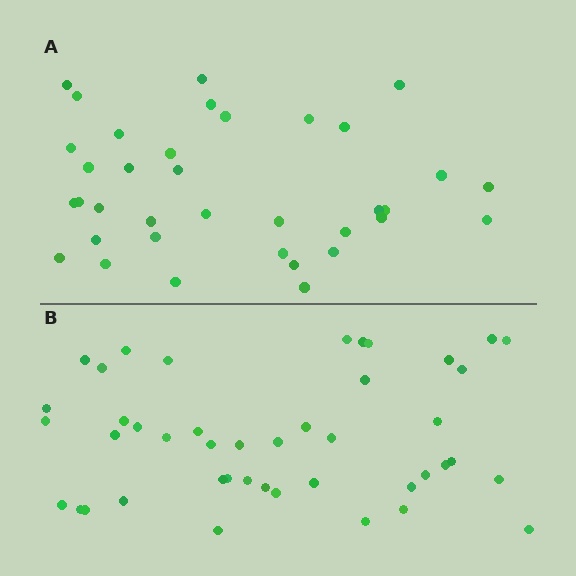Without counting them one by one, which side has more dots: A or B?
Region B (the bottom region) has more dots.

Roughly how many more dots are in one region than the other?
Region B has roughly 8 or so more dots than region A.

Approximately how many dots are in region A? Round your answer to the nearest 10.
About 40 dots. (The exact count is 36, which rounds to 40.)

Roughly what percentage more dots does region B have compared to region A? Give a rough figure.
About 20% more.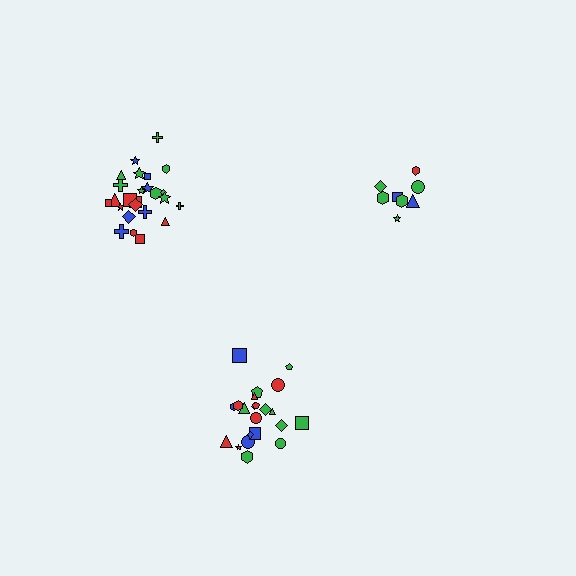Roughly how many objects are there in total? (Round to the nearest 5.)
Roughly 55 objects in total.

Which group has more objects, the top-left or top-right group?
The top-left group.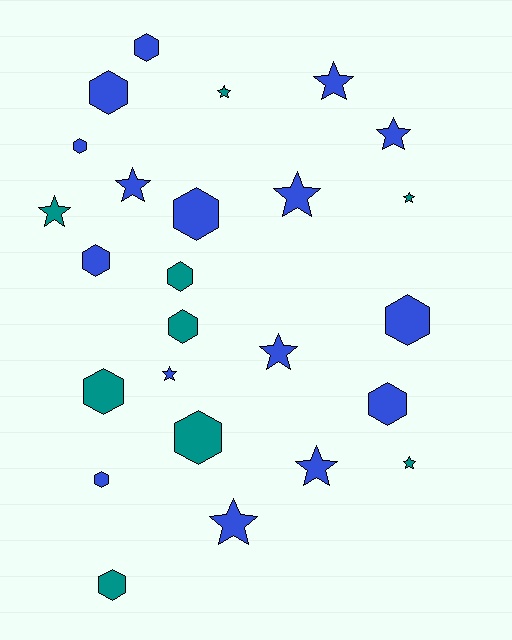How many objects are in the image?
There are 25 objects.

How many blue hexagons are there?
There are 8 blue hexagons.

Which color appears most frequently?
Blue, with 16 objects.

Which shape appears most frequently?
Hexagon, with 13 objects.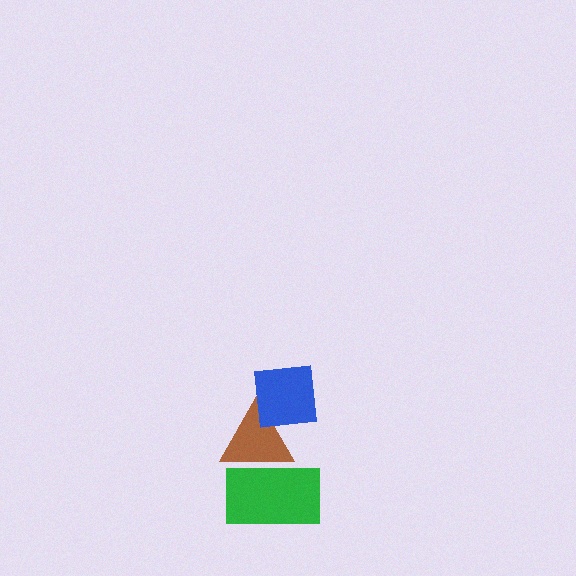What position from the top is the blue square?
The blue square is 1st from the top.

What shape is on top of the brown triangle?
The blue square is on top of the brown triangle.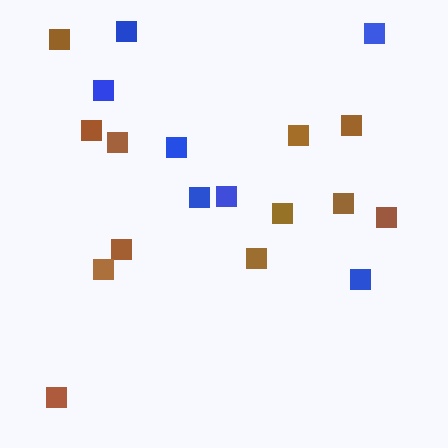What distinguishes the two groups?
There are 2 groups: one group of blue squares (7) and one group of brown squares (12).